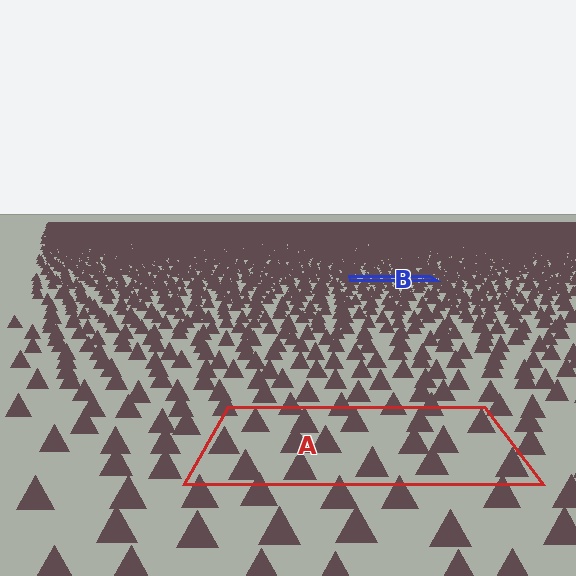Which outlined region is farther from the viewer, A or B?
Region B is farther from the viewer — the texture elements inside it appear smaller and more densely packed.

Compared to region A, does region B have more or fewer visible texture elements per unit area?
Region B has more texture elements per unit area — they are packed more densely because it is farther away.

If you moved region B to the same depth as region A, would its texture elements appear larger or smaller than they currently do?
They would appear larger. At a closer depth, the same texture elements are projected at a bigger on-screen size.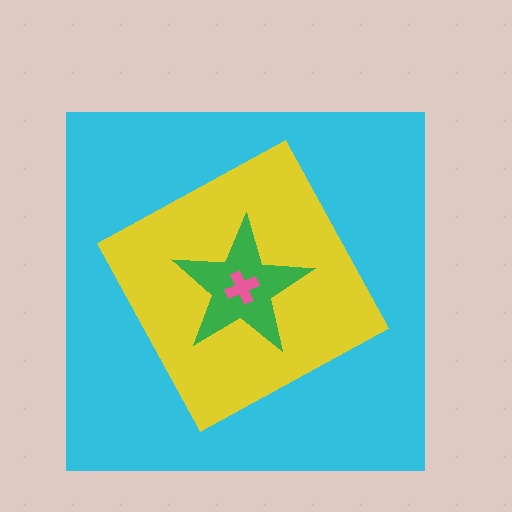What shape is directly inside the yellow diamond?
The green star.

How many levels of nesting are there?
4.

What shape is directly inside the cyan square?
The yellow diamond.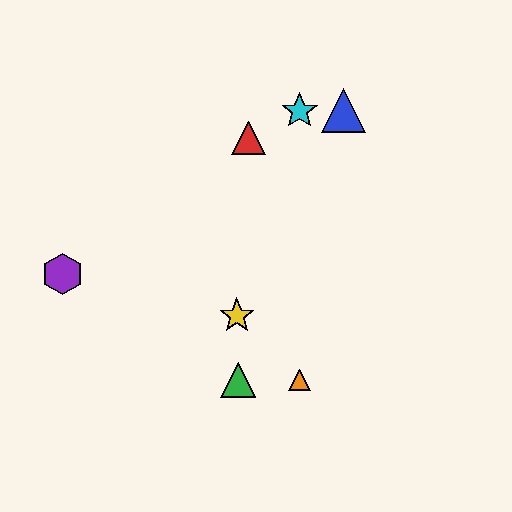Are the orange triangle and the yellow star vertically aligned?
No, the orange triangle is at x≈300 and the yellow star is at x≈237.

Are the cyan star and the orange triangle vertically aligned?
Yes, both are at x≈300.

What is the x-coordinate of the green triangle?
The green triangle is at x≈238.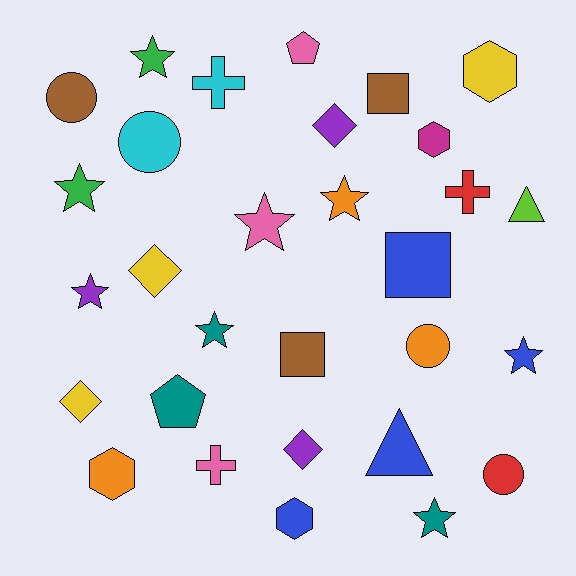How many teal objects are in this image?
There are 3 teal objects.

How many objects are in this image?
There are 30 objects.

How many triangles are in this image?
There are 2 triangles.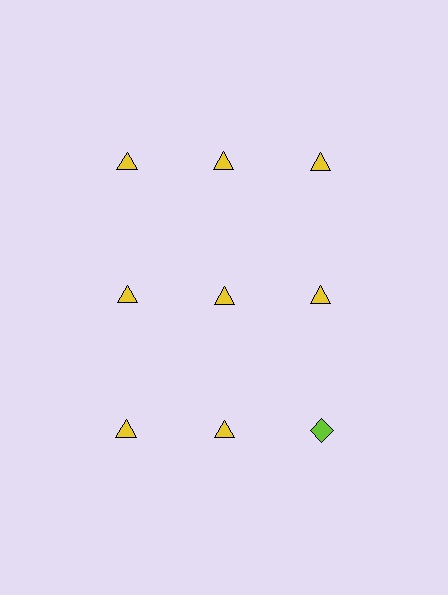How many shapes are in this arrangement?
There are 9 shapes arranged in a grid pattern.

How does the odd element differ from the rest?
It differs in both color (lime instead of yellow) and shape (diamond instead of triangle).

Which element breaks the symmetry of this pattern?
The lime diamond in the third row, center column breaks the symmetry. All other shapes are yellow triangles.